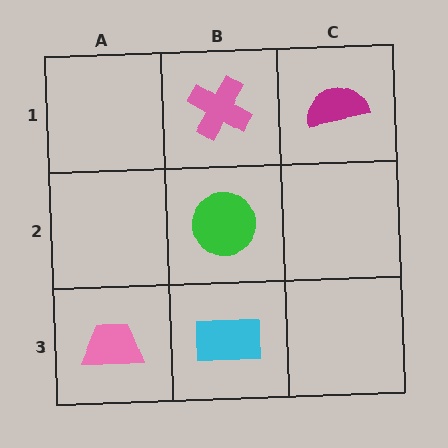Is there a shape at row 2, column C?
No, that cell is empty.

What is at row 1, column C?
A magenta semicircle.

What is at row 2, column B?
A green circle.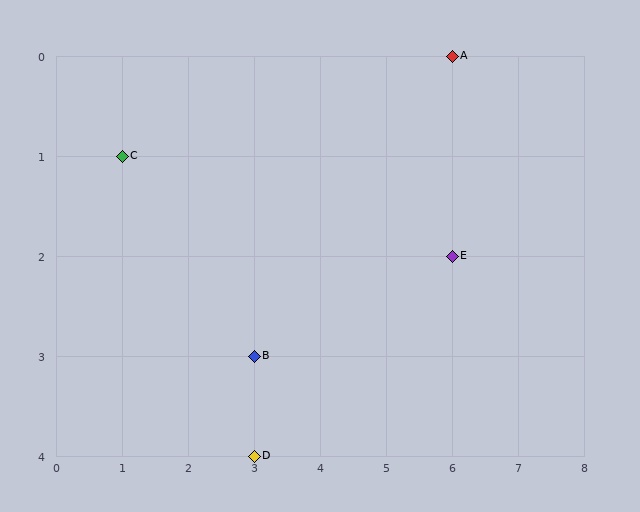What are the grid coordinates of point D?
Point D is at grid coordinates (3, 4).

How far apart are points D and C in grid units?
Points D and C are 2 columns and 3 rows apart (about 3.6 grid units diagonally).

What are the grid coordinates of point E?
Point E is at grid coordinates (6, 2).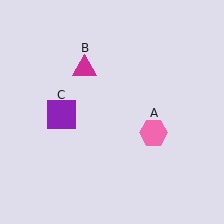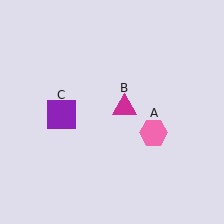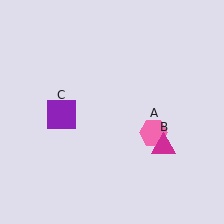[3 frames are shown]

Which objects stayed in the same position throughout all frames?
Pink hexagon (object A) and purple square (object C) remained stationary.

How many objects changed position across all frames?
1 object changed position: magenta triangle (object B).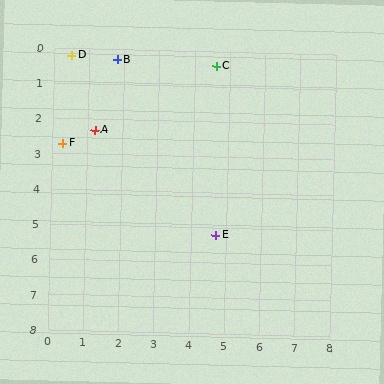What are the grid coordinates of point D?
Point D is at approximately (0.5, 0.2).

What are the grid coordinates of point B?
Point B is at approximately (1.8, 0.3).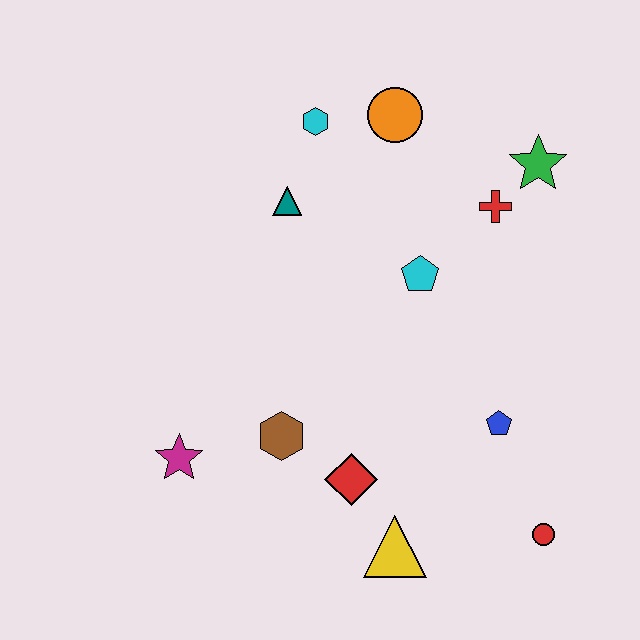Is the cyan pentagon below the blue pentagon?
No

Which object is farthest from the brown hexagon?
The green star is farthest from the brown hexagon.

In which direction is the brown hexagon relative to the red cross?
The brown hexagon is below the red cross.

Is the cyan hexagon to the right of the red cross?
No